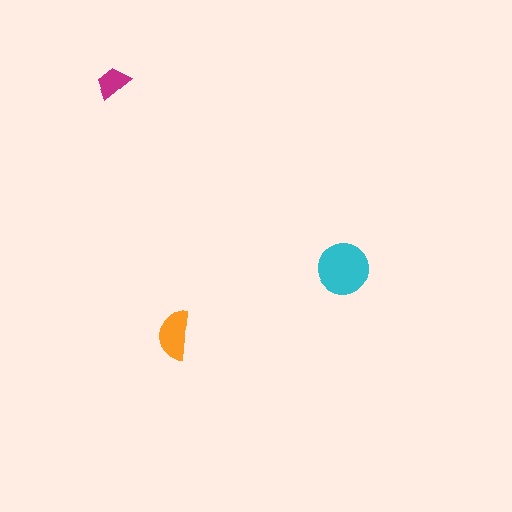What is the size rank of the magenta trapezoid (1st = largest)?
3rd.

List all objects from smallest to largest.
The magenta trapezoid, the orange semicircle, the cyan circle.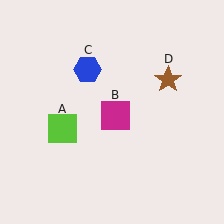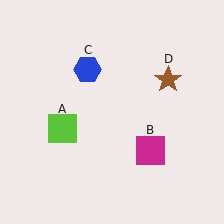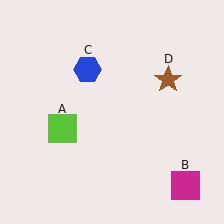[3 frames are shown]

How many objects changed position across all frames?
1 object changed position: magenta square (object B).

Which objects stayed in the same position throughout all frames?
Lime square (object A) and blue hexagon (object C) and brown star (object D) remained stationary.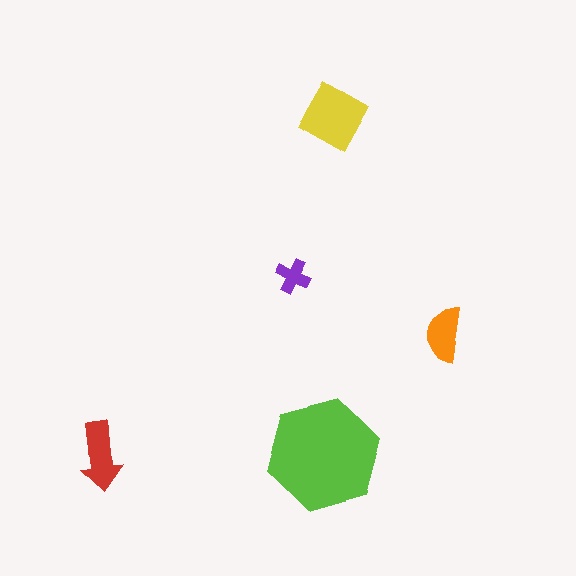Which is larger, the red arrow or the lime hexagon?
The lime hexagon.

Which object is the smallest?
The purple cross.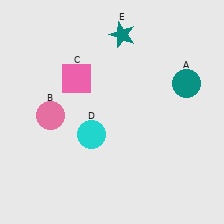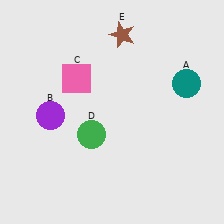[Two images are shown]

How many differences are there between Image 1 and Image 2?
There are 3 differences between the two images.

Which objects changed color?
B changed from pink to purple. D changed from cyan to green. E changed from teal to brown.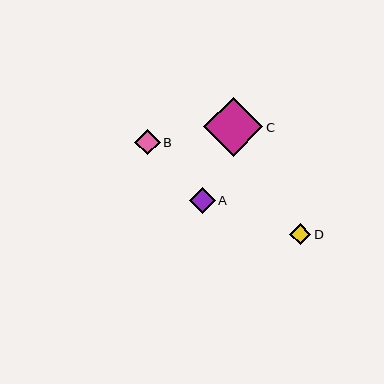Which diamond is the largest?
Diamond C is the largest with a size of approximately 59 pixels.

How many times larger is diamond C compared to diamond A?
Diamond C is approximately 2.3 times the size of diamond A.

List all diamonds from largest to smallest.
From largest to smallest: C, B, A, D.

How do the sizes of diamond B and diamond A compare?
Diamond B and diamond A are approximately the same size.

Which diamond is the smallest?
Diamond D is the smallest with a size of approximately 21 pixels.